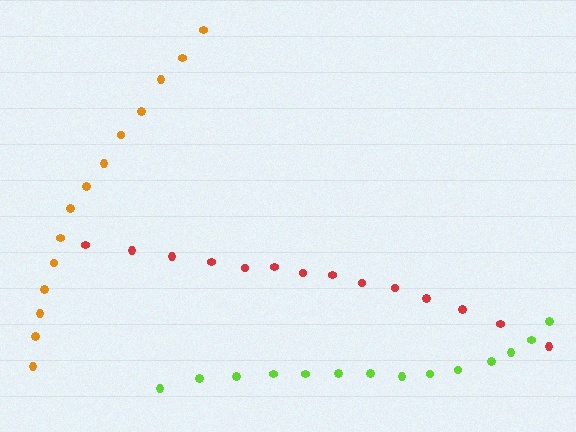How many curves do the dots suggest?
There are 3 distinct paths.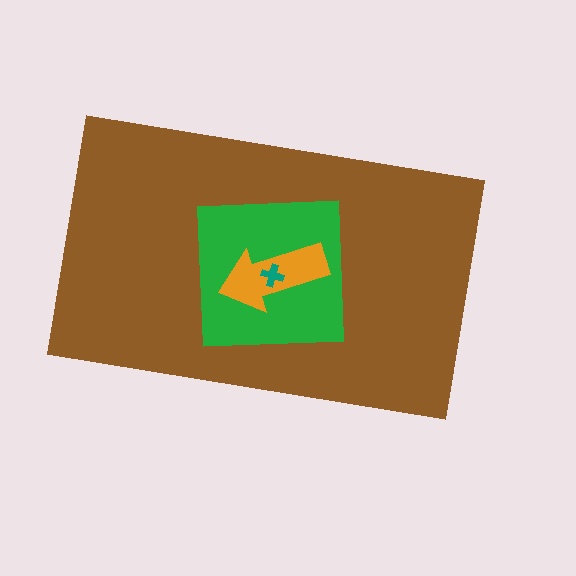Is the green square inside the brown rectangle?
Yes.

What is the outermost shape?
The brown rectangle.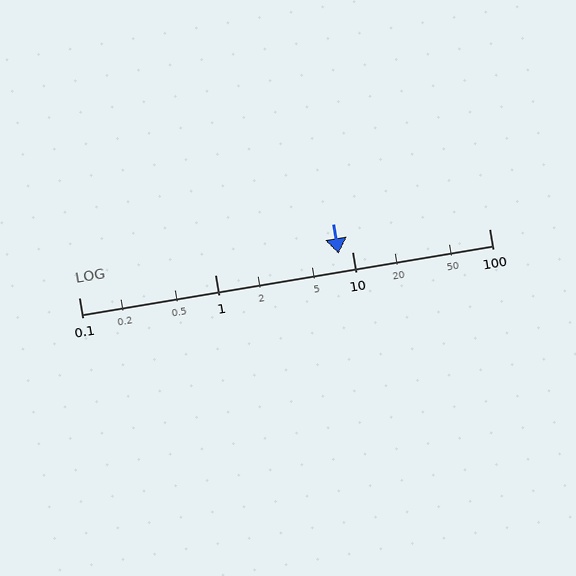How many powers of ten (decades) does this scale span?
The scale spans 3 decades, from 0.1 to 100.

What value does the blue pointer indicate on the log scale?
The pointer indicates approximately 7.9.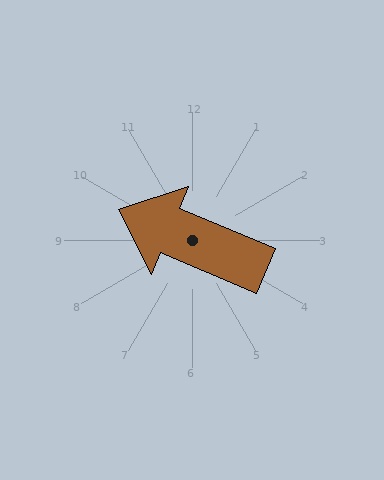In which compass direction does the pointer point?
Northwest.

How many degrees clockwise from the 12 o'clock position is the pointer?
Approximately 293 degrees.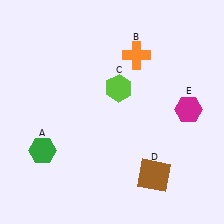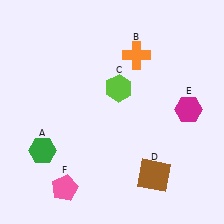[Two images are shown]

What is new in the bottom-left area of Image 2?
A pink pentagon (F) was added in the bottom-left area of Image 2.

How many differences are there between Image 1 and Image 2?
There is 1 difference between the two images.